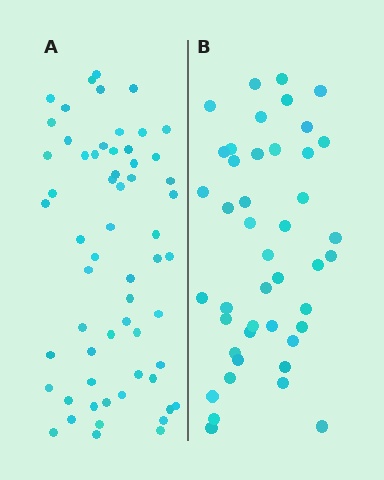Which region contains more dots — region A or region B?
Region A (the left region) has more dots.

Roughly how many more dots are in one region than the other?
Region A has approximately 15 more dots than region B.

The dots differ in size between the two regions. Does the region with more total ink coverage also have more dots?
No. Region B has more total ink coverage because its dots are larger, but region A actually contains more individual dots. Total area can be misleading — the number of items is what matters here.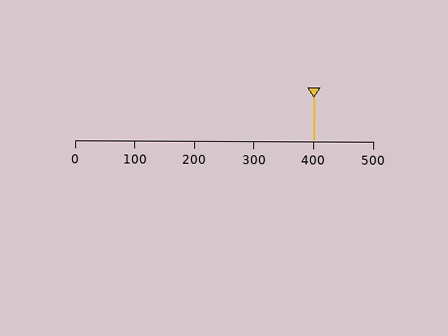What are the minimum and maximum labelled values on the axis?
The axis runs from 0 to 500.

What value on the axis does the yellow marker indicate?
The marker indicates approximately 400.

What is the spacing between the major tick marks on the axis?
The major ticks are spaced 100 apart.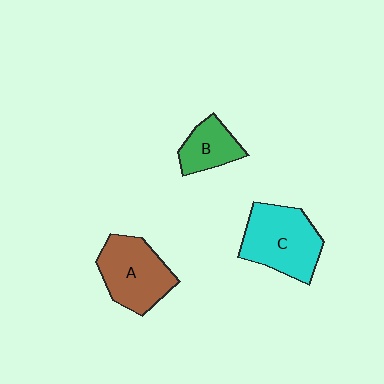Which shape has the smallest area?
Shape B (green).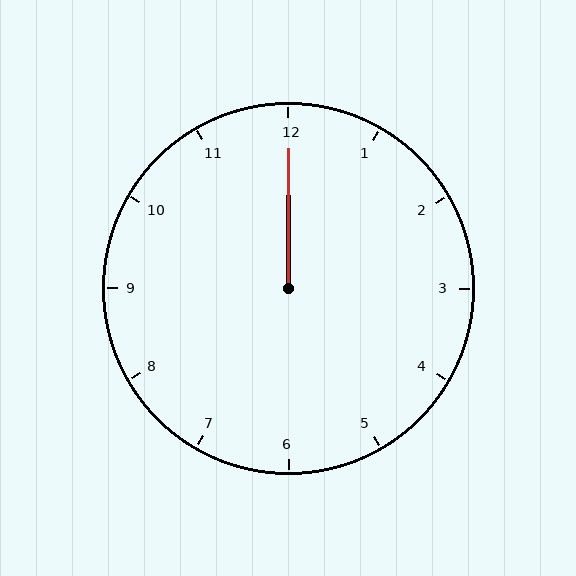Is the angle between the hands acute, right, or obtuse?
It is acute.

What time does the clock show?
12:00.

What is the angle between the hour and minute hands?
Approximately 0 degrees.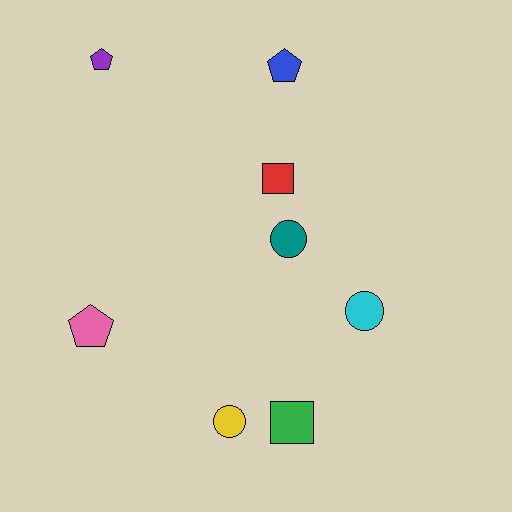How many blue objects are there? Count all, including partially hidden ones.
There is 1 blue object.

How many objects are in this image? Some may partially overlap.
There are 8 objects.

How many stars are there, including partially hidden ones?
There are no stars.